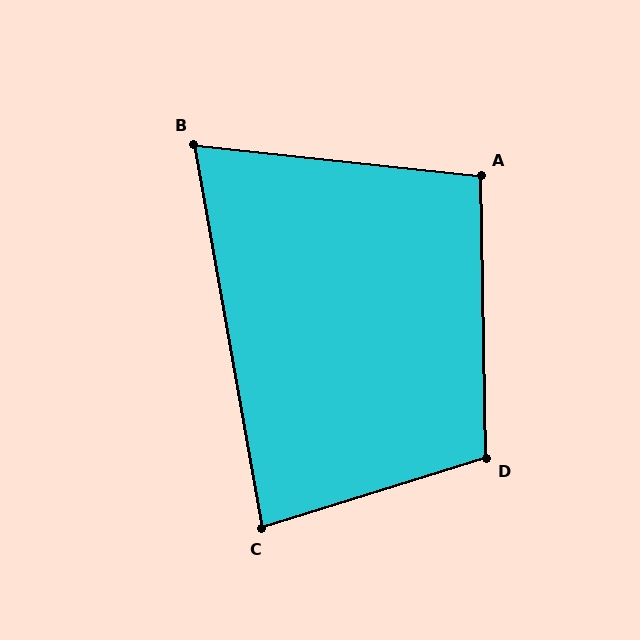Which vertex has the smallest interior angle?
B, at approximately 74 degrees.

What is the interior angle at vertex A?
Approximately 97 degrees (obtuse).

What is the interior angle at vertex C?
Approximately 83 degrees (acute).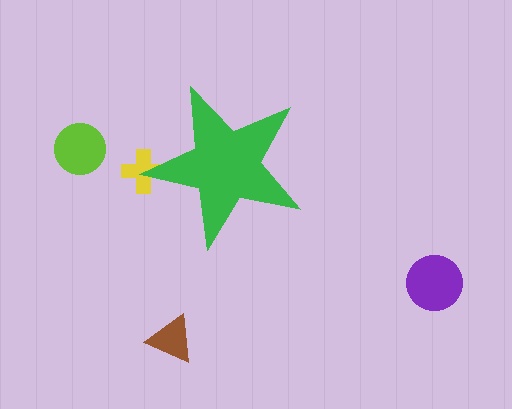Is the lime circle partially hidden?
No, the lime circle is fully visible.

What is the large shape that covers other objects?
A green star.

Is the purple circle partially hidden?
No, the purple circle is fully visible.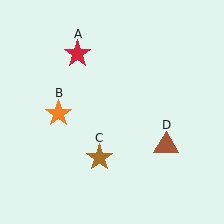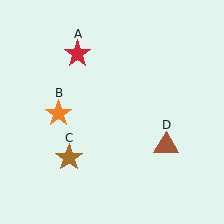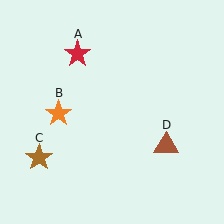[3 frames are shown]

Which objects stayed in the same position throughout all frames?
Red star (object A) and orange star (object B) and brown triangle (object D) remained stationary.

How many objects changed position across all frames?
1 object changed position: brown star (object C).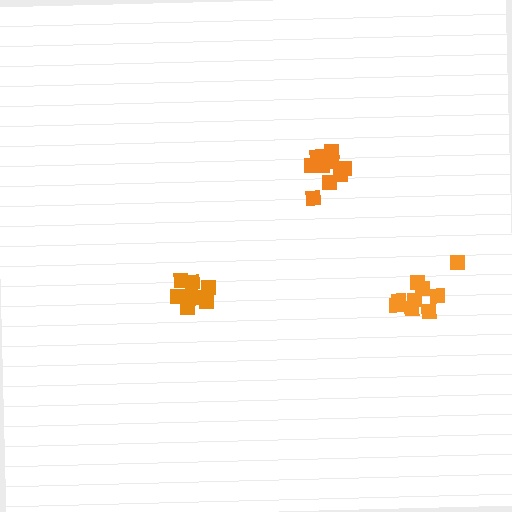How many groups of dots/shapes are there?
There are 3 groups.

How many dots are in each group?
Group 1: 8 dots, Group 2: 9 dots, Group 3: 9 dots (26 total).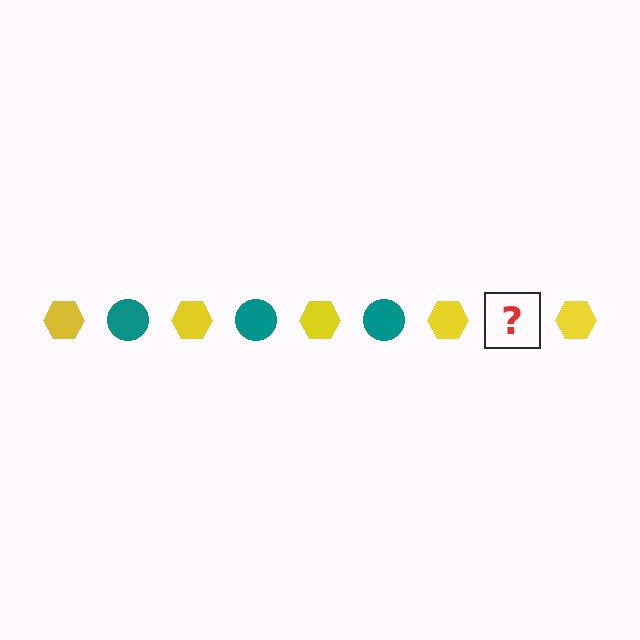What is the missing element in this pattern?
The missing element is a teal circle.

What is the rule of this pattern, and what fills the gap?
The rule is that the pattern alternates between yellow hexagon and teal circle. The gap should be filled with a teal circle.